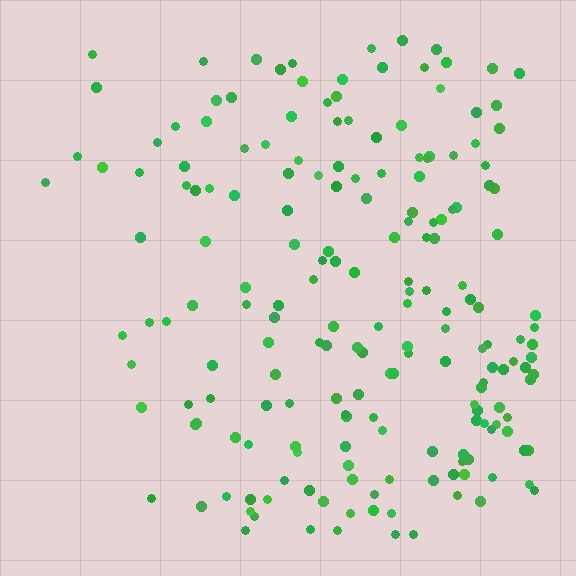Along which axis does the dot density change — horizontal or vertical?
Horizontal.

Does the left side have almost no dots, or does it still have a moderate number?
Still a moderate number, just noticeably fewer than the right.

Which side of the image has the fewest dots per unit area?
The left.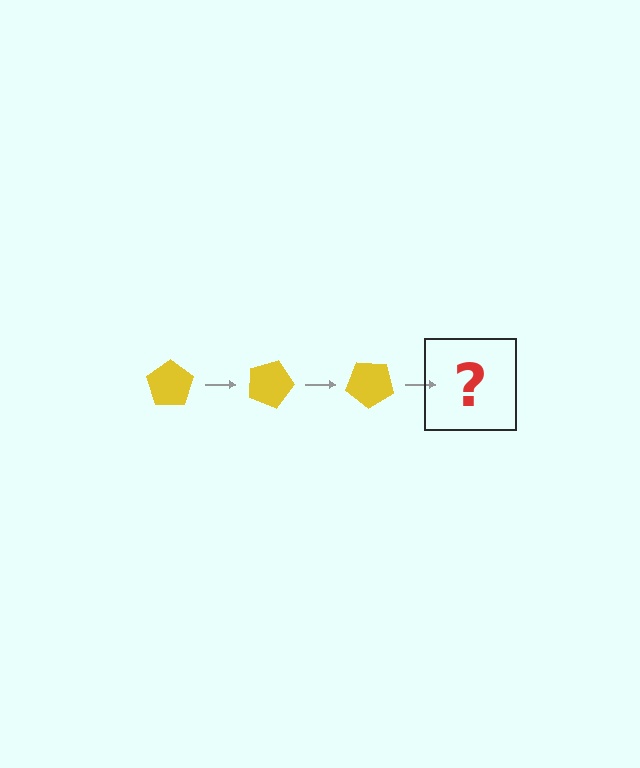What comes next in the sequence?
The next element should be a yellow pentagon rotated 60 degrees.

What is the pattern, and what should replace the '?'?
The pattern is that the pentagon rotates 20 degrees each step. The '?' should be a yellow pentagon rotated 60 degrees.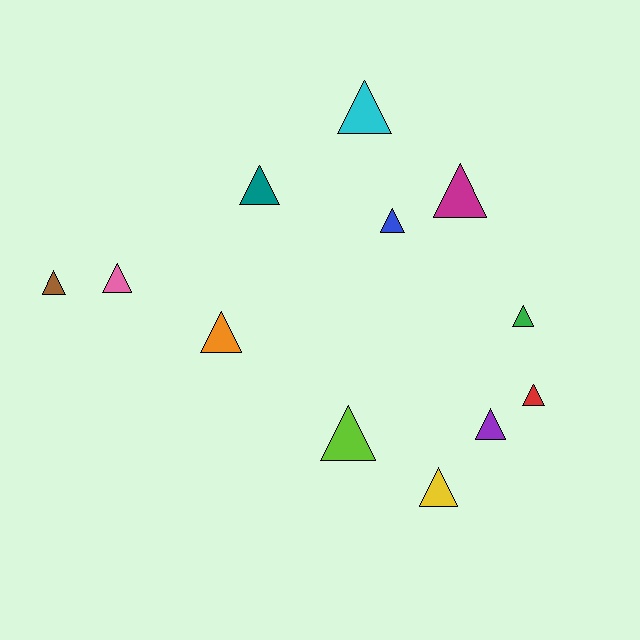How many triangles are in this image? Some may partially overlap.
There are 12 triangles.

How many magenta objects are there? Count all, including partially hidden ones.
There is 1 magenta object.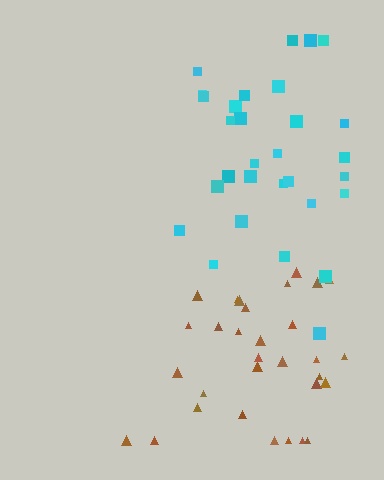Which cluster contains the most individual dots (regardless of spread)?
Brown (31).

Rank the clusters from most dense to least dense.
cyan, brown.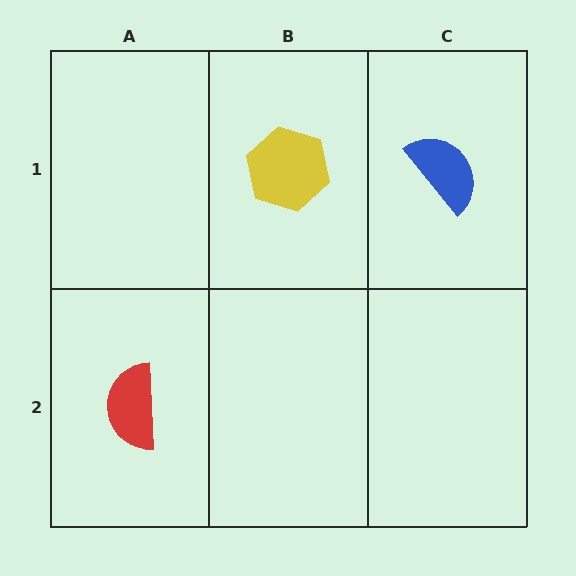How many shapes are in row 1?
2 shapes.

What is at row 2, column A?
A red semicircle.